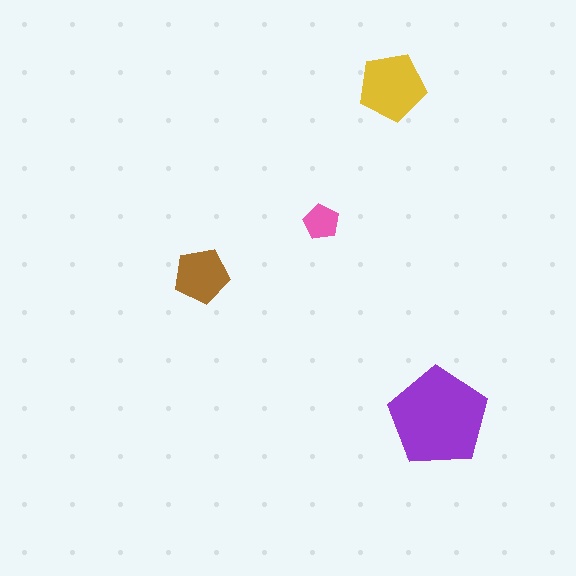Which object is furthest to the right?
The purple pentagon is rightmost.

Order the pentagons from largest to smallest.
the purple one, the yellow one, the brown one, the pink one.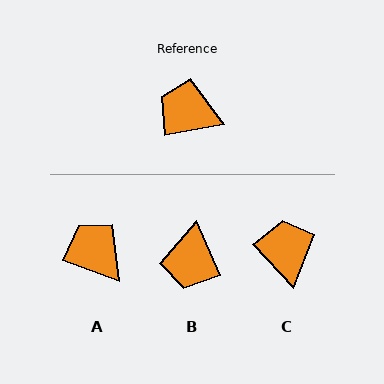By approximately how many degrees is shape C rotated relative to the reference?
Approximately 57 degrees clockwise.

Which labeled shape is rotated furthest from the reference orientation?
B, about 103 degrees away.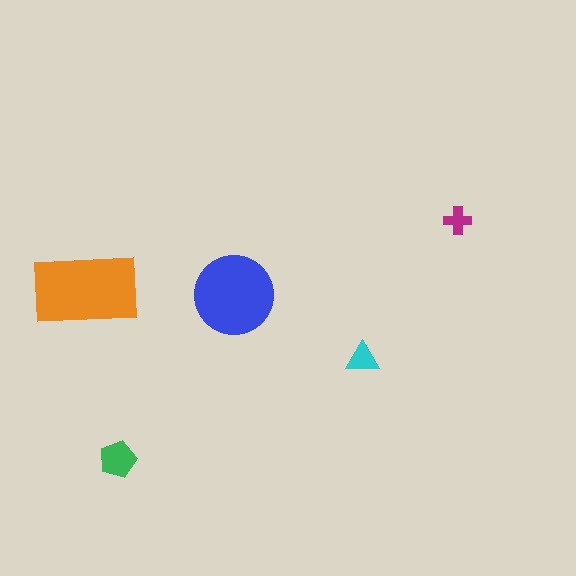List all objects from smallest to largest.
The magenta cross, the cyan triangle, the green pentagon, the blue circle, the orange rectangle.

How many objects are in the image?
There are 5 objects in the image.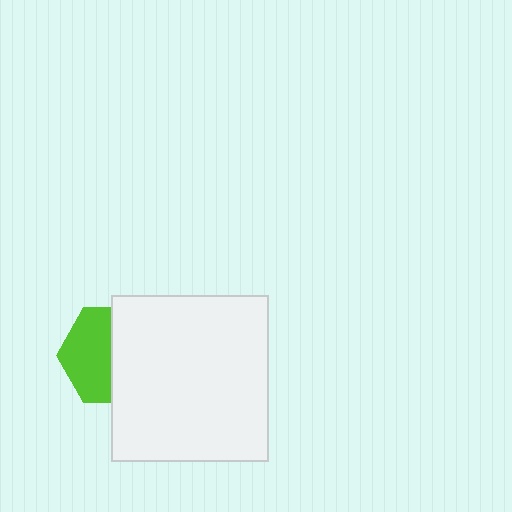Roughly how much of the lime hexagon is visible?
About half of it is visible (roughly 51%).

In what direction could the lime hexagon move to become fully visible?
The lime hexagon could move left. That would shift it out from behind the white rectangle entirely.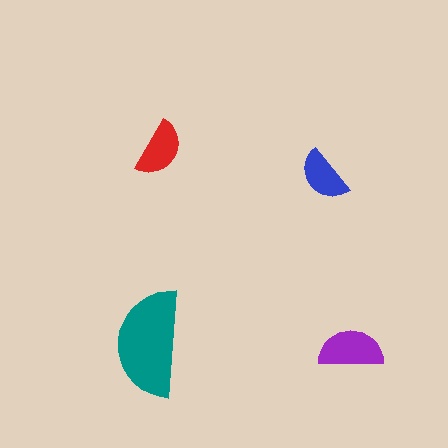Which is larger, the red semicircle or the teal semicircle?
The teal one.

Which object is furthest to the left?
The teal semicircle is leftmost.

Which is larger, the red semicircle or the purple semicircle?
The purple one.